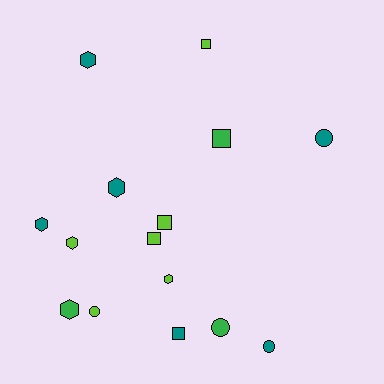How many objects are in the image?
There are 15 objects.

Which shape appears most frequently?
Hexagon, with 6 objects.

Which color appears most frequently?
Lime, with 6 objects.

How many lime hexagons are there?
There are 2 lime hexagons.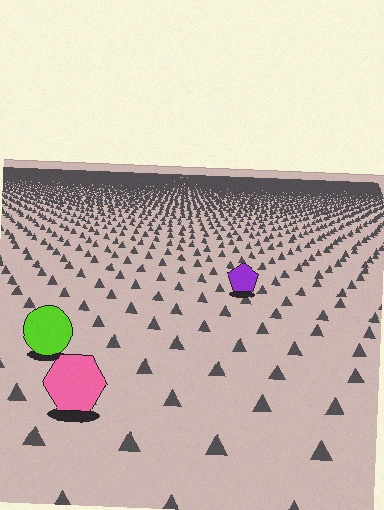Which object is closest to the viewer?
The pink hexagon is closest. The texture marks near it are larger and more spread out.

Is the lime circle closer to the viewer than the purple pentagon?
Yes. The lime circle is closer — you can tell from the texture gradient: the ground texture is coarser near it.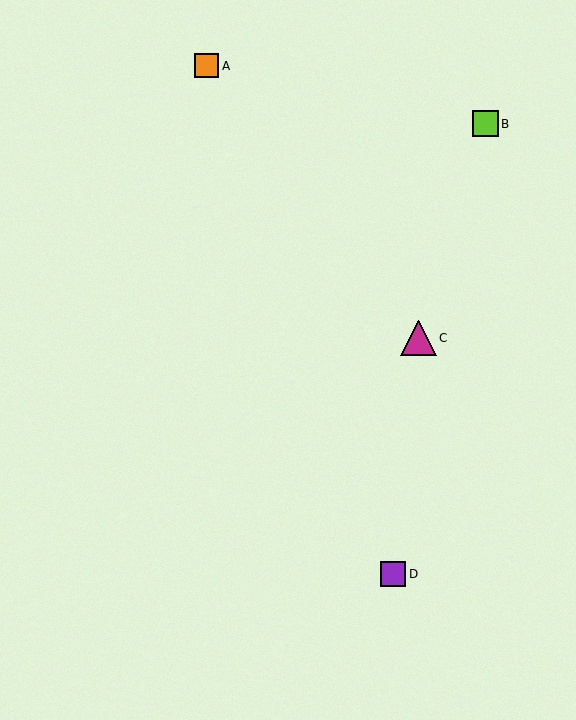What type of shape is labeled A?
Shape A is an orange square.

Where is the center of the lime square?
The center of the lime square is at (485, 124).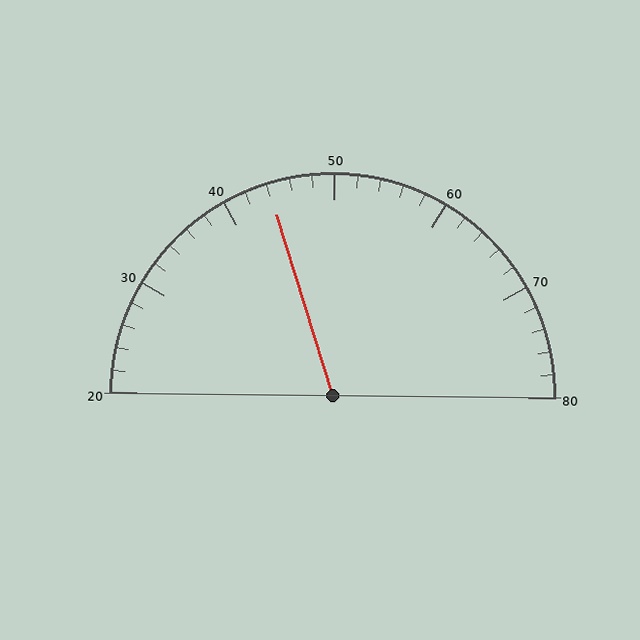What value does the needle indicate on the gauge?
The needle indicates approximately 44.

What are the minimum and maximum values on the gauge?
The gauge ranges from 20 to 80.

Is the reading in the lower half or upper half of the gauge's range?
The reading is in the lower half of the range (20 to 80).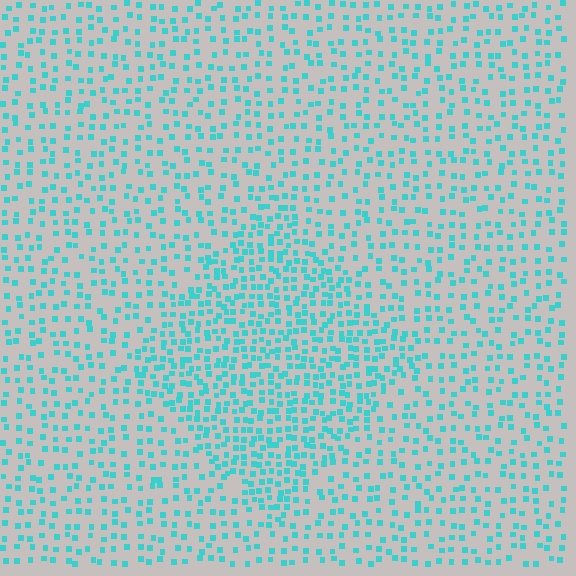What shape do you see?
I see a diamond.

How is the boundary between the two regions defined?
The boundary is defined by a change in element density (approximately 1.9x ratio). All elements are the same color, size, and shape.